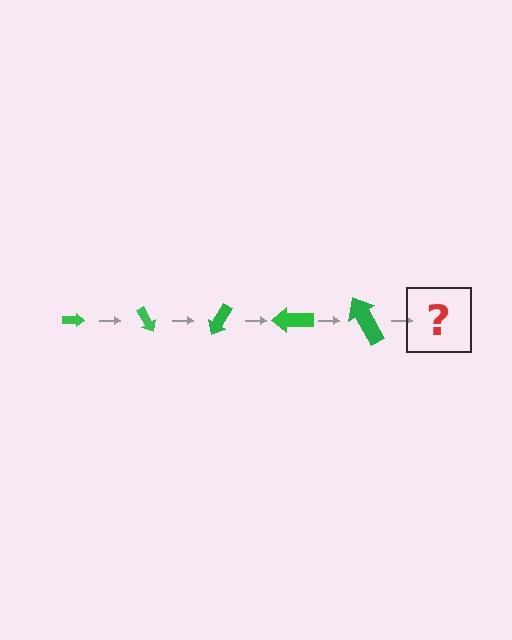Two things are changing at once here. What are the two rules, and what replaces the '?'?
The two rules are that the arrow grows larger each step and it rotates 60 degrees each step. The '?' should be an arrow, larger than the previous one and rotated 300 degrees from the start.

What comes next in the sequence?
The next element should be an arrow, larger than the previous one and rotated 300 degrees from the start.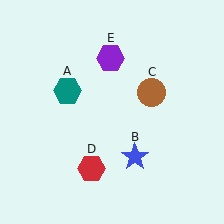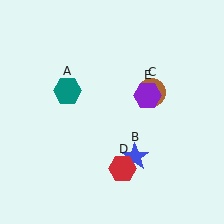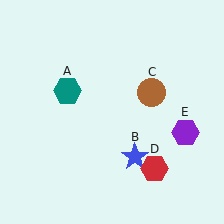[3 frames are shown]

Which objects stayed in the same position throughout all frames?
Teal hexagon (object A) and blue star (object B) and brown circle (object C) remained stationary.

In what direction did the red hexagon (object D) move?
The red hexagon (object D) moved right.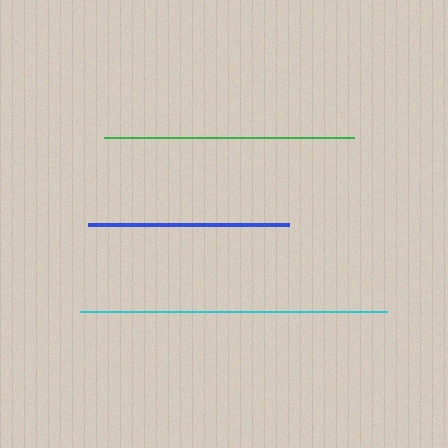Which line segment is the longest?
The cyan line is the longest at approximately 308 pixels.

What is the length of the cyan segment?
The cyan segment is approximately 308 pixels long.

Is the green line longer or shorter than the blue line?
The green line is longer than the blue line.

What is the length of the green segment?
The green segment is approximately 250 pixels long.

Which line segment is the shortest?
The blue line is the shortest at approximately 201 pixels.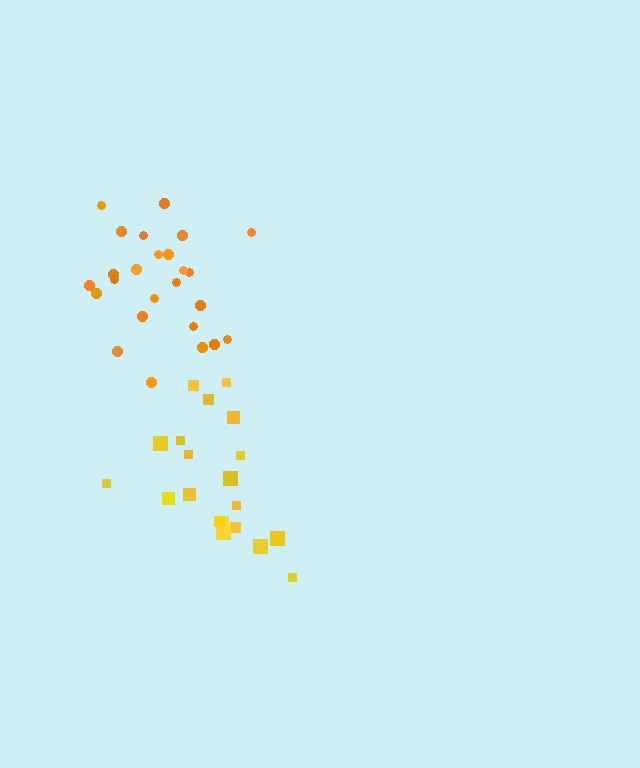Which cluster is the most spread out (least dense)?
Yellow.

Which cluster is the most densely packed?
Orange.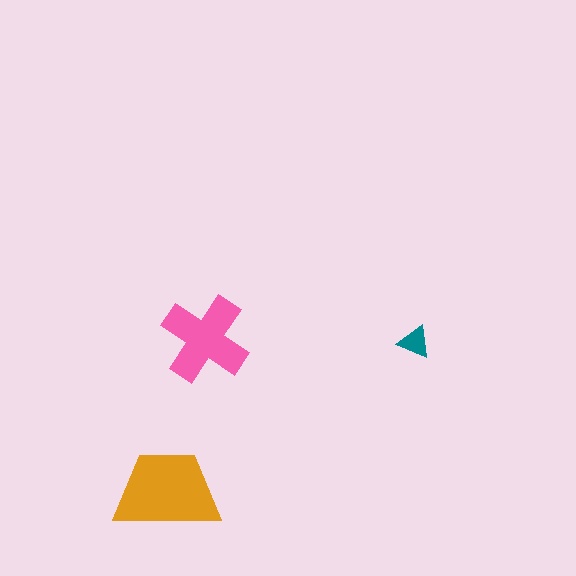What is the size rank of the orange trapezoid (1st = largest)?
1st.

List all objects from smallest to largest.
The teal triangle, the pink cross, the orange trapezoid.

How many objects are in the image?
There are 3 objects in the image.